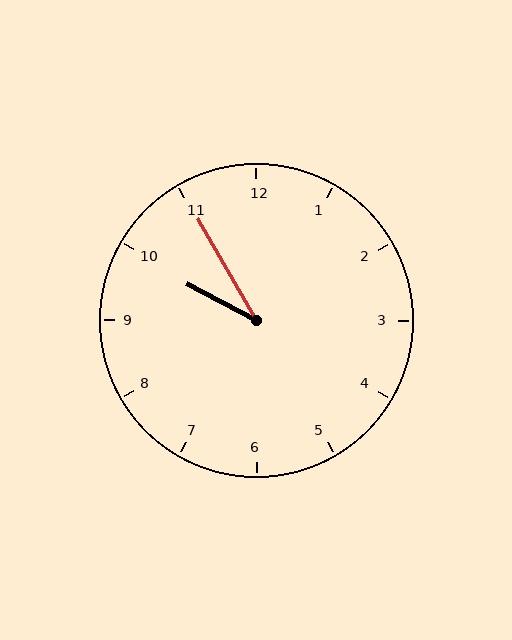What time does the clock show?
9:55.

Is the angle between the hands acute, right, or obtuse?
It is acute.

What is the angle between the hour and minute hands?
Approximately 32 degrees.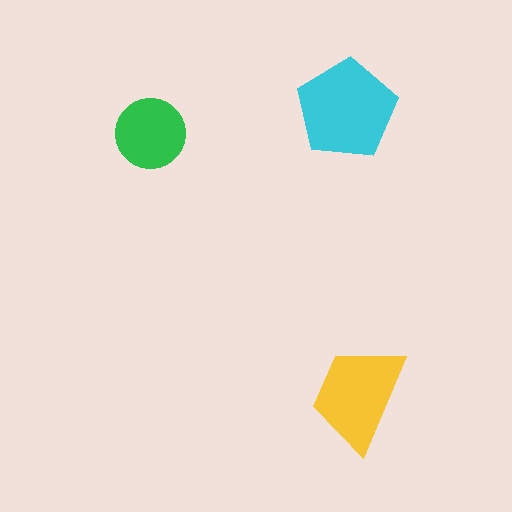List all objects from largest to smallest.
The cyan pentagon, the yellow trapezoid, the green circle.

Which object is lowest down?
The yellow trapezoid is bottommost.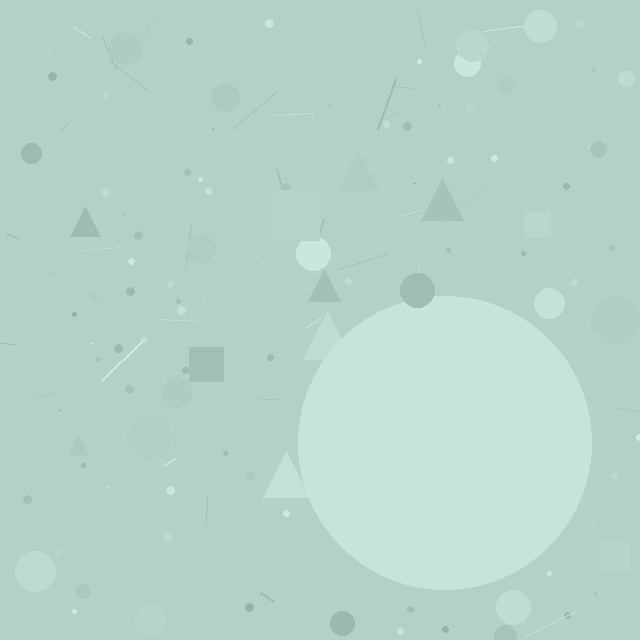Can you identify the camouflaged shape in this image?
The camouflaged shape is a circle.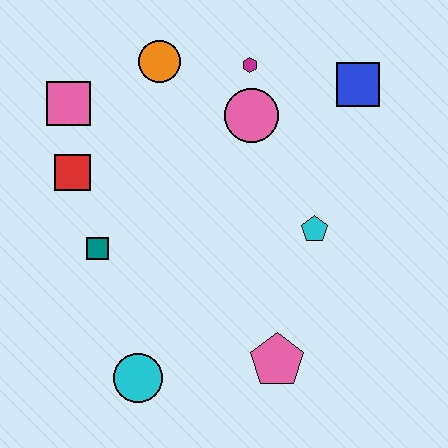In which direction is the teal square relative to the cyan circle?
The teal square is above the cyan circle.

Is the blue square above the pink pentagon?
Yes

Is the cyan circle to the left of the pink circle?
Yes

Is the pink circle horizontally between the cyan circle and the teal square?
No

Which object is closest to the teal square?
The red square is closest to the teal square.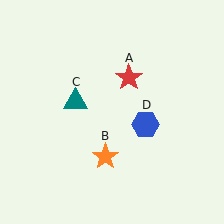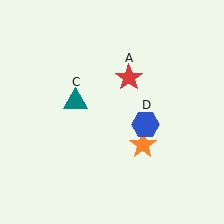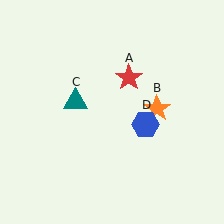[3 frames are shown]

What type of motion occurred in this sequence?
The orange star (object B) rotated counterclockwise around the center of the scene.